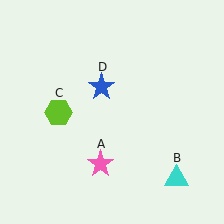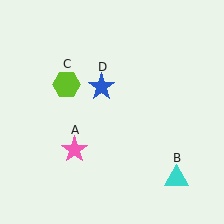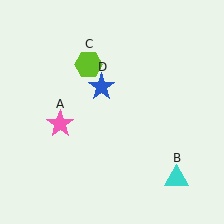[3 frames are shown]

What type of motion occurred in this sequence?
The pink star (object A), lime hexagon (object C) rotated clockwise around the center of the scene.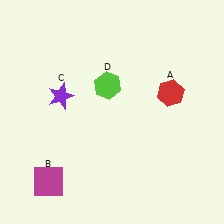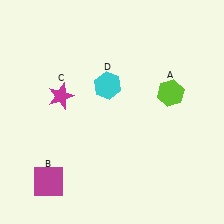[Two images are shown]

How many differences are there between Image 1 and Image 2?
There are 3 differences between the two images.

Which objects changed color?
A changed from red to lime. C changed from purple to magenta. D changed from lime to cyan.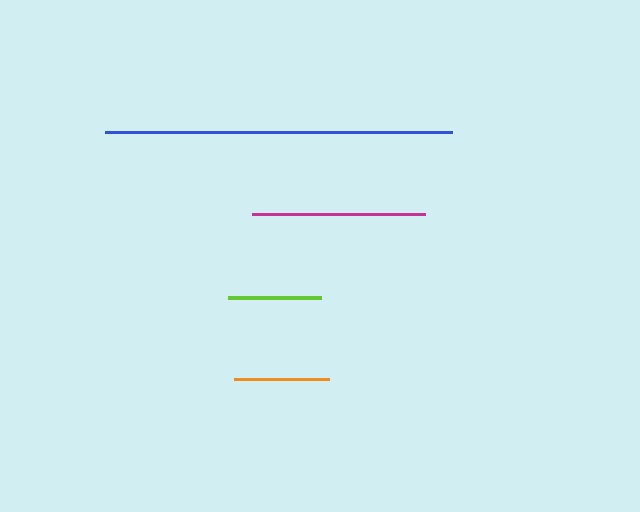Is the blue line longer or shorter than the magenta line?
The blue line is longer than the magenta line.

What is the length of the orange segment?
The orange segment is approximately 95 pixels long.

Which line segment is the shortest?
The lime line is the shortest at approximately 93 pixels.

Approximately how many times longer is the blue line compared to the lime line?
The blue line is approximately 3.7 times the length of the lime line.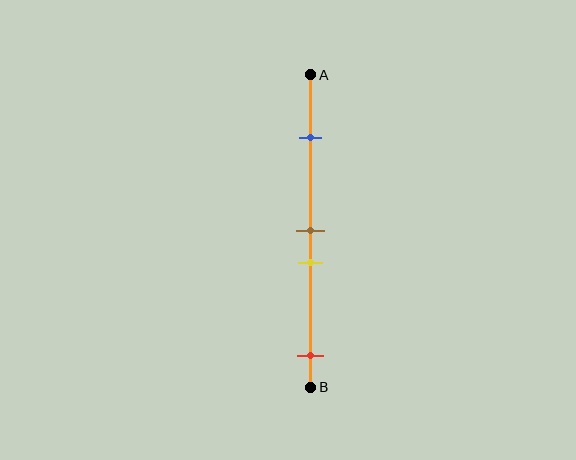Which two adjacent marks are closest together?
The brown and yellow marks are the closest adjacent pair.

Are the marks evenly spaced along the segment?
No, the marks are not evenly spaced.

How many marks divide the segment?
There are 4 marks dividing the segment.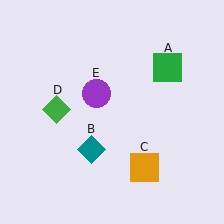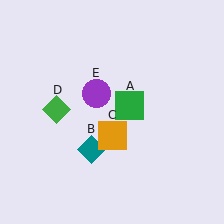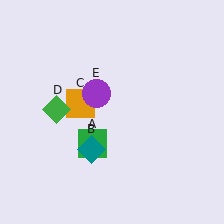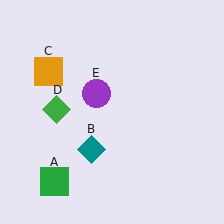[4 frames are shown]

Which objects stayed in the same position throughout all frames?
Teal diamond (object B) and green diamond (object D) and purple circle (object E) remained stationary.